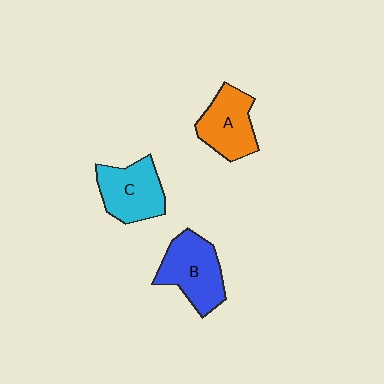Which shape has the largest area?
Shape B (blue).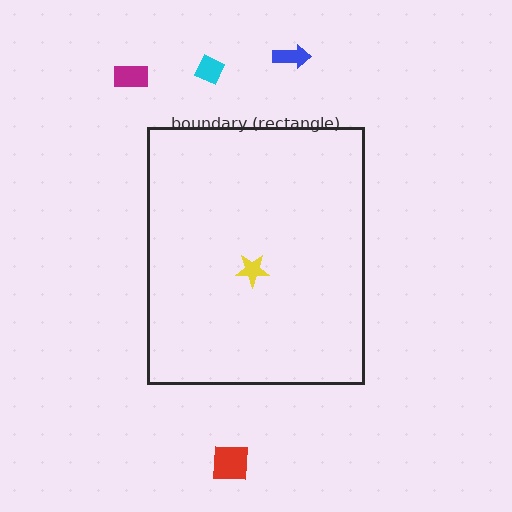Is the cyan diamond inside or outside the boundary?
Outside.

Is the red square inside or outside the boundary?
Outside.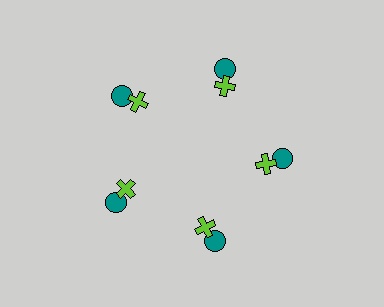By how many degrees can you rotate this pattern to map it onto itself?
The pattern maps onto itself every 72 degrees of rotation.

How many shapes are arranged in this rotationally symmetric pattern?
There are 10 shapes, arranged in 5 groups of 2.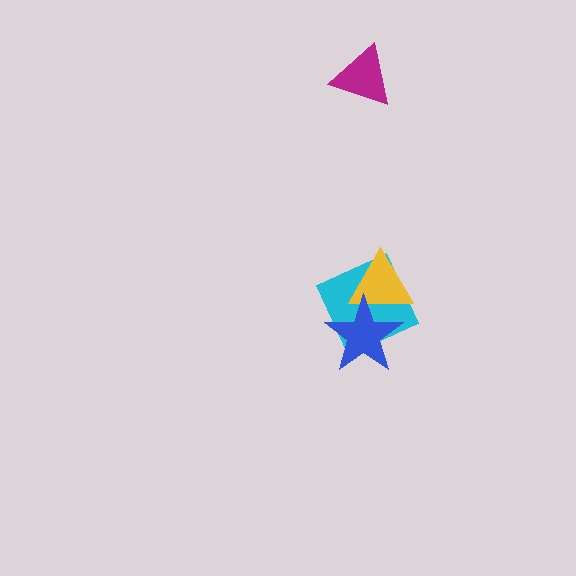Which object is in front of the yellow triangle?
The blue star is in front of the yellow triangle.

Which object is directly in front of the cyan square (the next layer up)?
The yellow triangle is directly in front of the cyan square.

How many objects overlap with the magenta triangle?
0 objects overlap with the magenta triangle.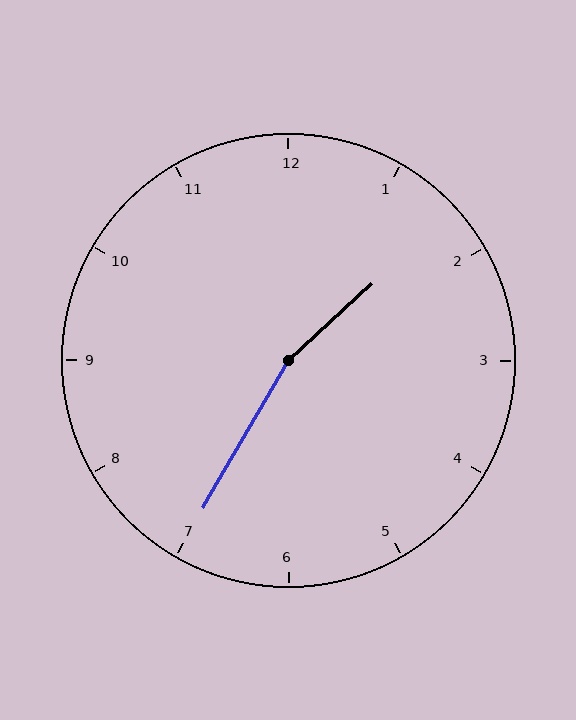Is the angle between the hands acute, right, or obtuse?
It is obtuse.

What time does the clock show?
1:35.